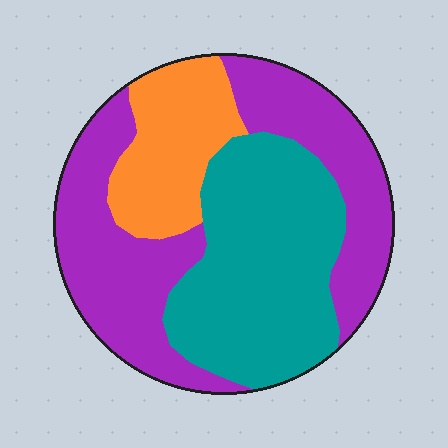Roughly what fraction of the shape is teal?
Teal covers about 35% of the shape.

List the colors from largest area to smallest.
From largest to smallest: purple, teal, orange.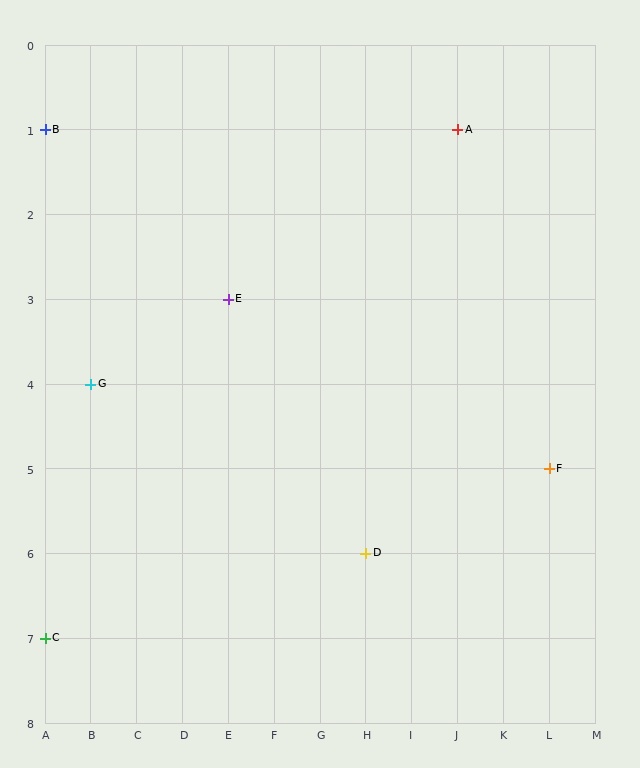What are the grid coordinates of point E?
Point E is at grid coordinates (E, 3).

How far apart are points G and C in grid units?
Points G and C are 1 column and 3 rows apart (about 3.2 grid units diagonally).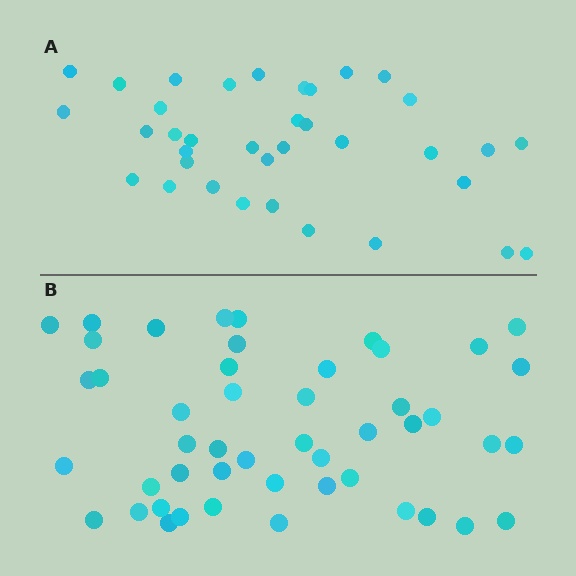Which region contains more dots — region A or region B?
Region B (the bottom region) has more dots.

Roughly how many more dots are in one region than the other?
Region B has roughly 12 or so more dots than region A.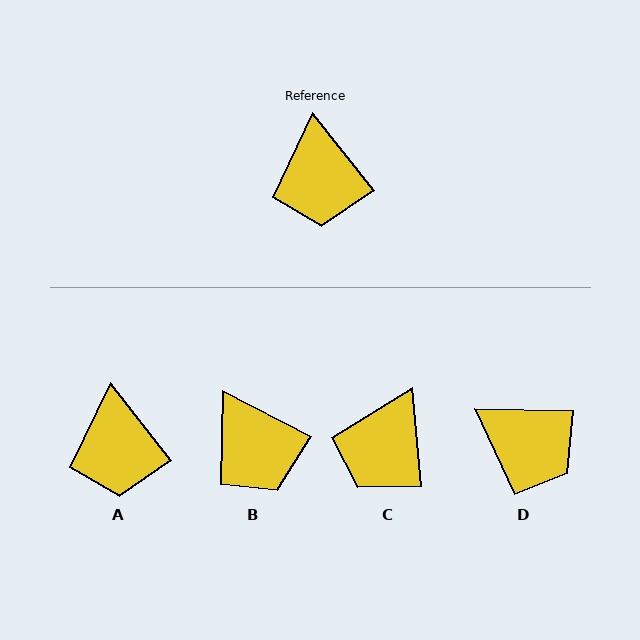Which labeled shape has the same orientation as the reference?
A.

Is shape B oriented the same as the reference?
No, it is off by about 24 degrees.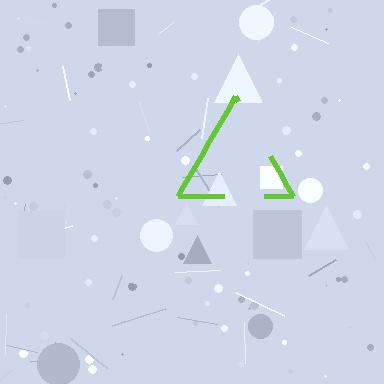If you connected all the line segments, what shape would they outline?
They would outline a triangle.